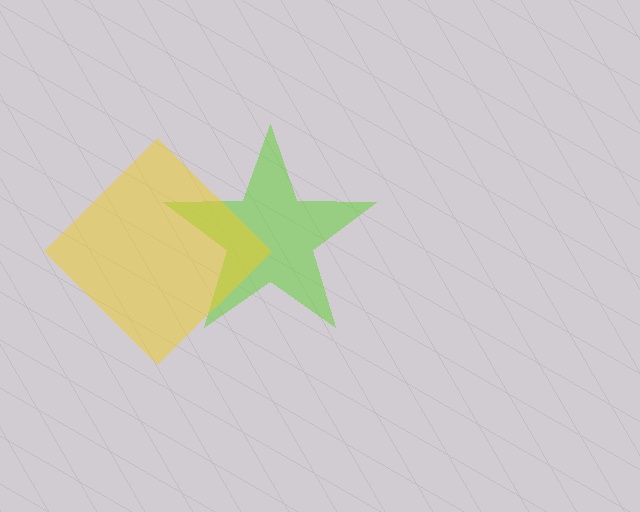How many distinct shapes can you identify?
There are 2 distinct shapes: a lime star, a yellow diamond.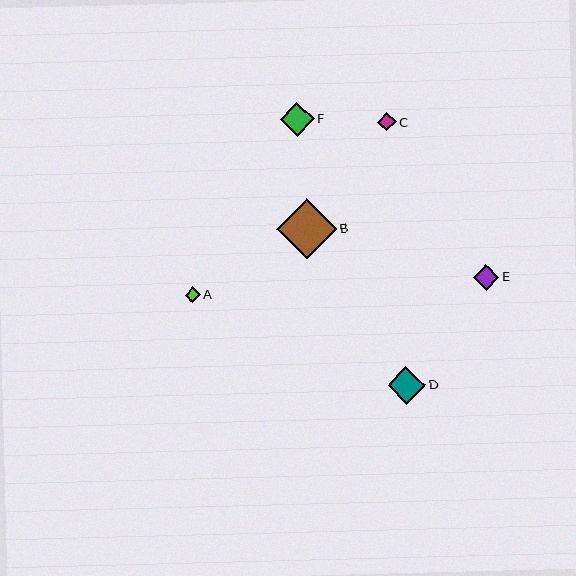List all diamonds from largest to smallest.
From largest to smallest: B, D, F, E, C, A.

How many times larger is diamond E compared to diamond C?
Diamond E is approximately 1.4 times the size of diamond C.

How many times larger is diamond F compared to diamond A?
Diamond F is approximately 2.2 times the size of diamond A.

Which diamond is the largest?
Diamond B is the largest with a size of approximately 60 pixels.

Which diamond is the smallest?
Diamond A is the smallest with a size of approximately 15 pixels.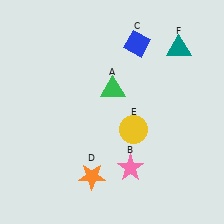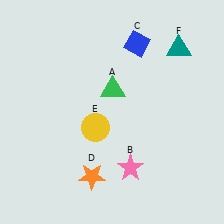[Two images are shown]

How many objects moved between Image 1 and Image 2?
1 object moved between the two images.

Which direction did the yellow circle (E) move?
The yellow circle (E) moved left.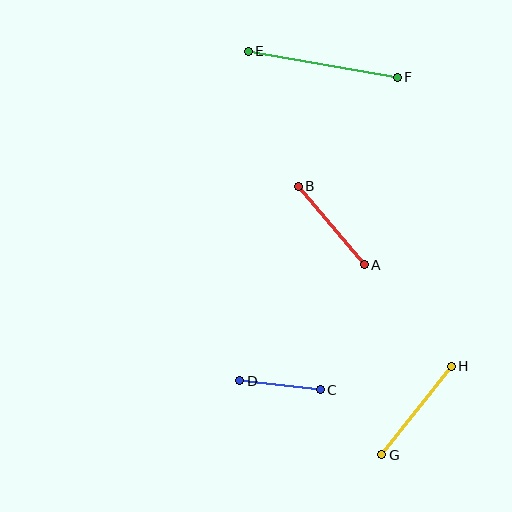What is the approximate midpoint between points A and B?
The midpoint is at approximately (331, 225) pixels.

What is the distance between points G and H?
The distance is approximately 112 pixels.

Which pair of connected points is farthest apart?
Points E and F are farthest apart.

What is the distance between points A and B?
The distance is approximately 103 pixels.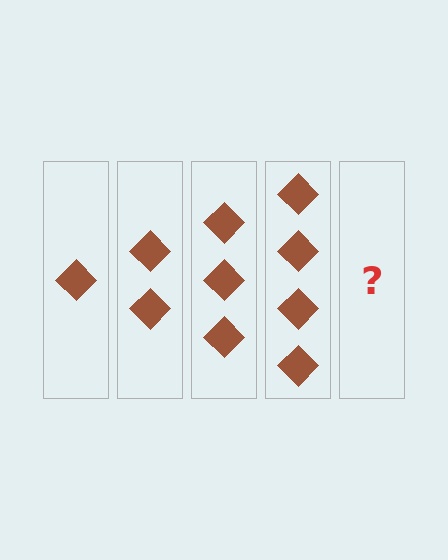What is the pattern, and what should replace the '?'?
The pattern is that each step adds one more diamond. The '?' should be 5 diamonds.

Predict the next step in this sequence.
The next step is 5 diamonds.